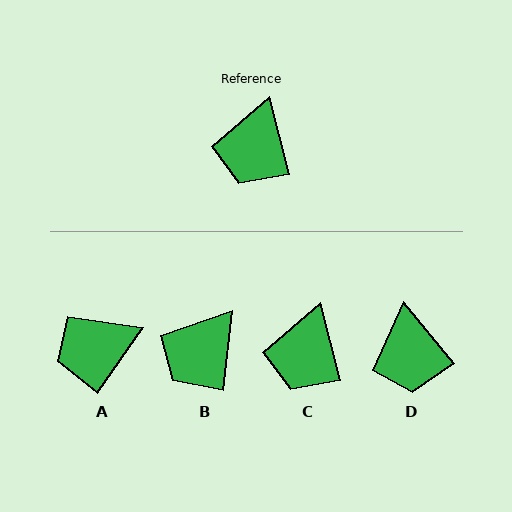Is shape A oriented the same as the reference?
No, it is off by about 49 degrees.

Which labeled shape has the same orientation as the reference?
C.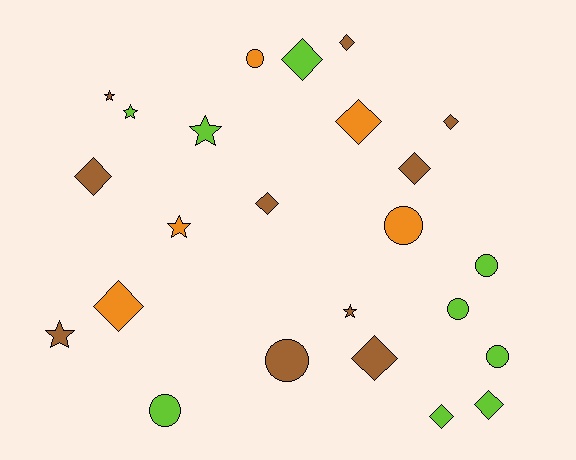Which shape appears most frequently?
Diamond, with 11 objects.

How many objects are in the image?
There are 24 objects.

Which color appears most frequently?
Brown, with 10 objects.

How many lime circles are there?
There are 4 lime circles.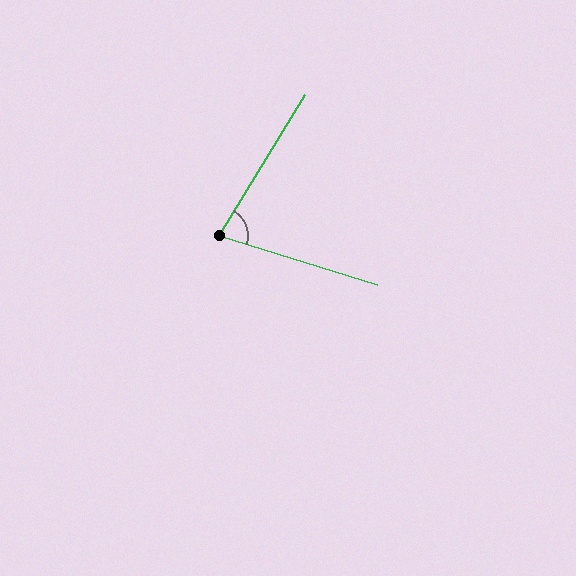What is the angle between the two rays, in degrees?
Approximately 76 degrees.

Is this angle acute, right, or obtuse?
It is acute.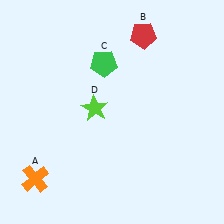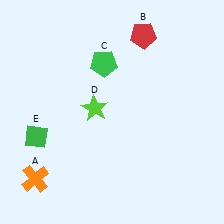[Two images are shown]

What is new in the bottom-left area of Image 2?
A green diamond (E) was added in the bottom-left area of Image 2.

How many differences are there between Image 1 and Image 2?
There is 1 difference between the two images.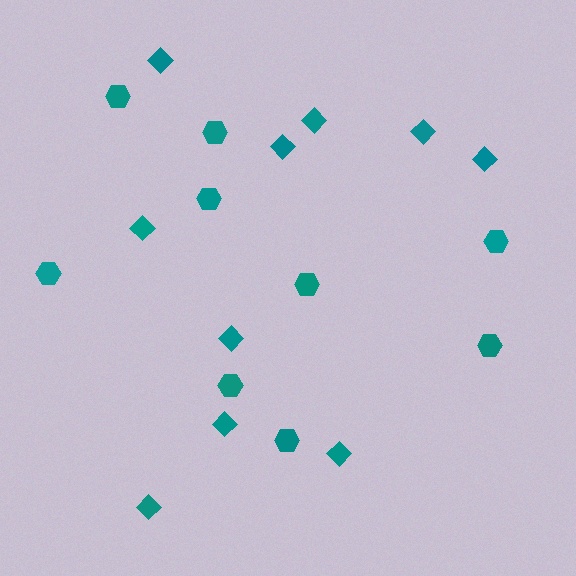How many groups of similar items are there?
There are 2 groups: one group of diamonds (10) and one group of hexagons (9).